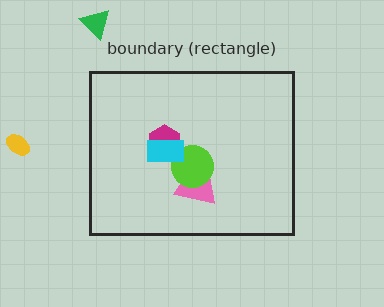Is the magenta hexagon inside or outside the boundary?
Inside.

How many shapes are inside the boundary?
4 inside, 2 outside.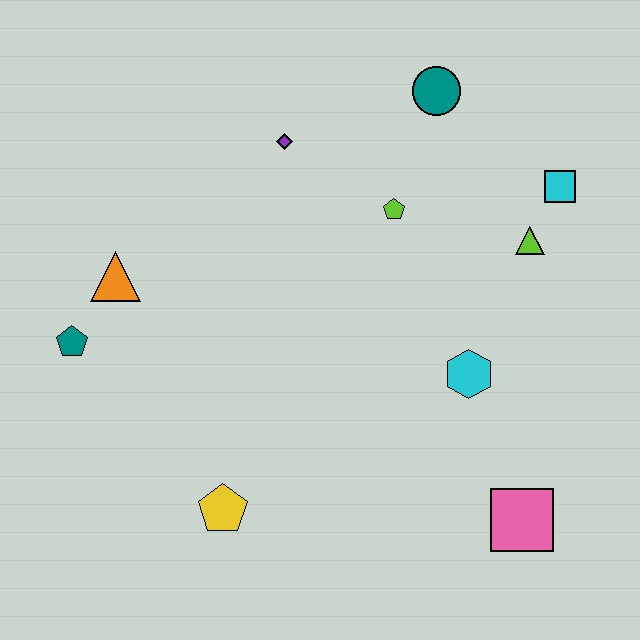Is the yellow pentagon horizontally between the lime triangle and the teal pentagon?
Yes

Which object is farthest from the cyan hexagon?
The teal pentagon is farthest from the cyan hexagon.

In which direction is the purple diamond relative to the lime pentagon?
The purple diamond is to the left of the lime pentagon.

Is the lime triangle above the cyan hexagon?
Yes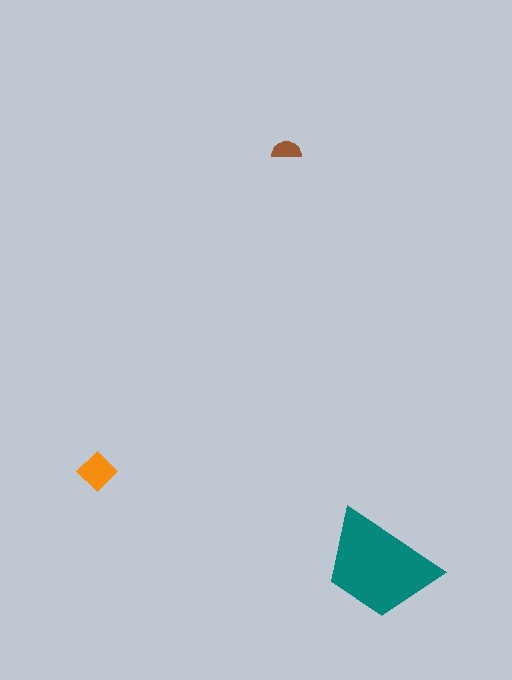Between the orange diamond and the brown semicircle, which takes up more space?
The orange diamond.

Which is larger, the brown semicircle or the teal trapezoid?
The teal trapezoid.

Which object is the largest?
The teal trapezoid.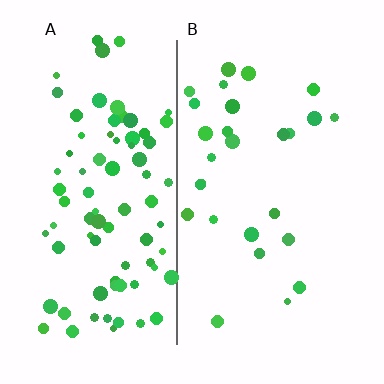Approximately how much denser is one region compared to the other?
Approximately 3.0× — region A over region B.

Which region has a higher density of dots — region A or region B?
A (the left).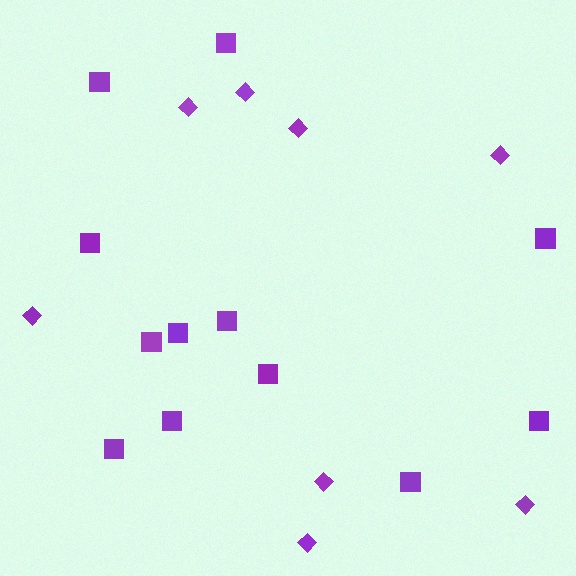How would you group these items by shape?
There are 2 groups: one group of diamonds (8) and one group of squares (12).